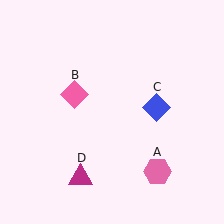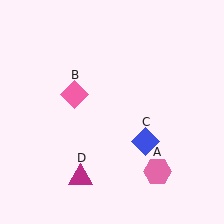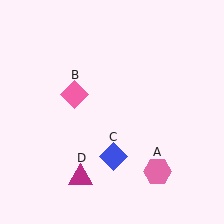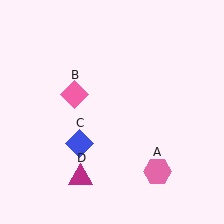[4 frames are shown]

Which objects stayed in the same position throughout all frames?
Pink hexagon (object A) and pink diamond (object B) and magenta triangle (object D) remained stationary.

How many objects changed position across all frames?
1 object changed position: blue diamond (object C).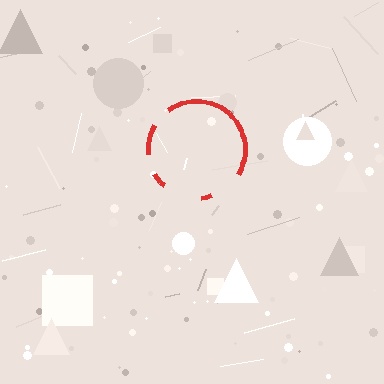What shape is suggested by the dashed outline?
The dashed outline suggests a circle.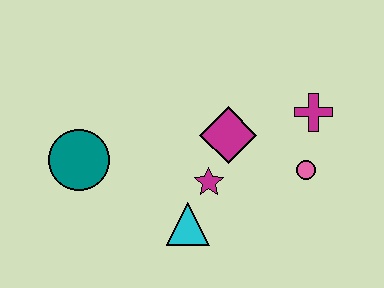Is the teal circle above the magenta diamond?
No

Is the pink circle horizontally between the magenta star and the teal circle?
No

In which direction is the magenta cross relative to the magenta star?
The magenta cross is to the right of the magenta star.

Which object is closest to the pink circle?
The magenta cross is closest to the pink circle.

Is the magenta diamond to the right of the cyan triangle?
Yes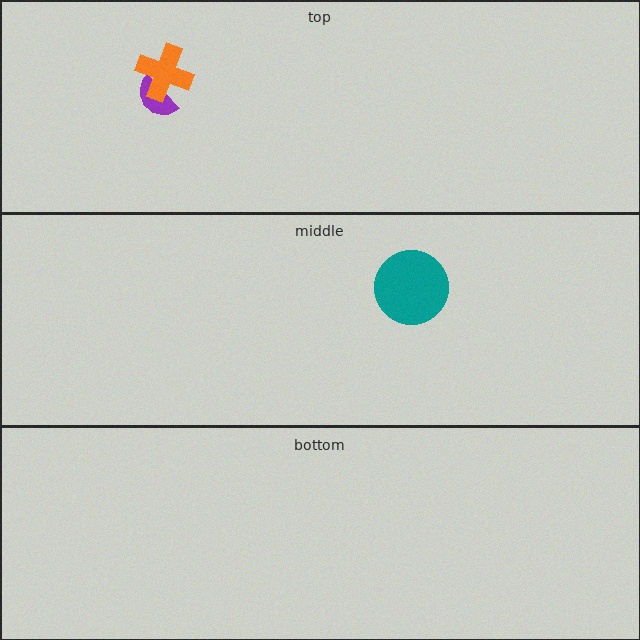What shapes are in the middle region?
The teal circle.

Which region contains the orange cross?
The top region.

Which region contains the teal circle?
The middle region.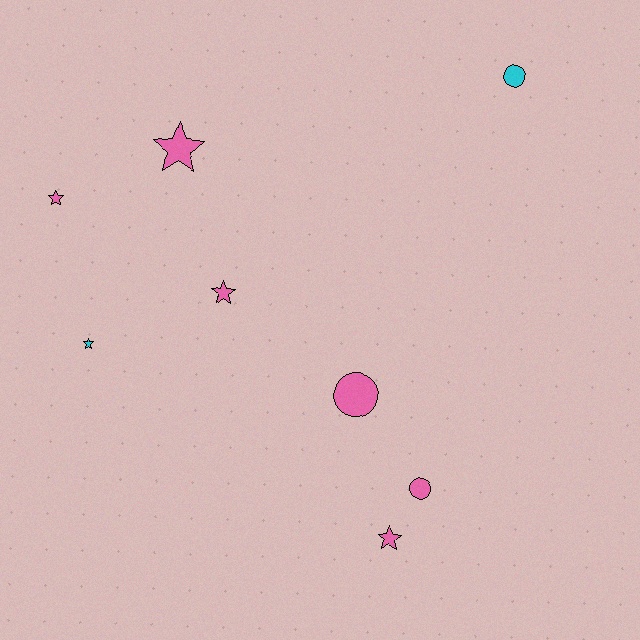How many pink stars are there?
There are 4 pink stars.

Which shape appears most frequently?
Star, with 5 objects.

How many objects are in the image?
There are 8 objects.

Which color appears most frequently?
Pink, with 6 objects.